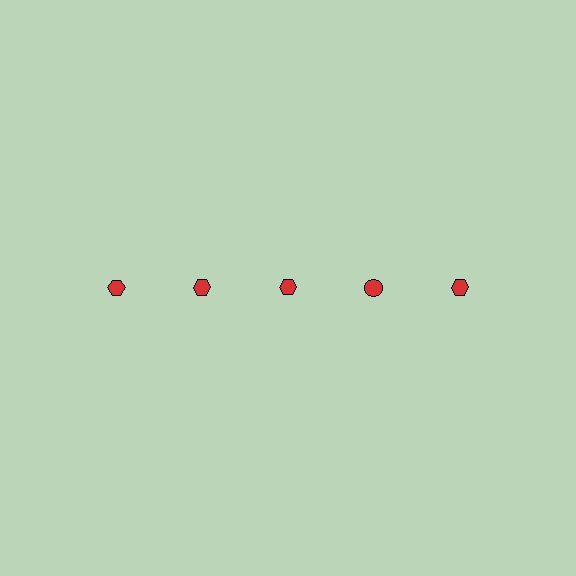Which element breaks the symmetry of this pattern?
The red circle in the top row, second from right column breaks the symmetry. All other shapes are red hexagons.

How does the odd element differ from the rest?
It has a different shape: circle instead of hexagon.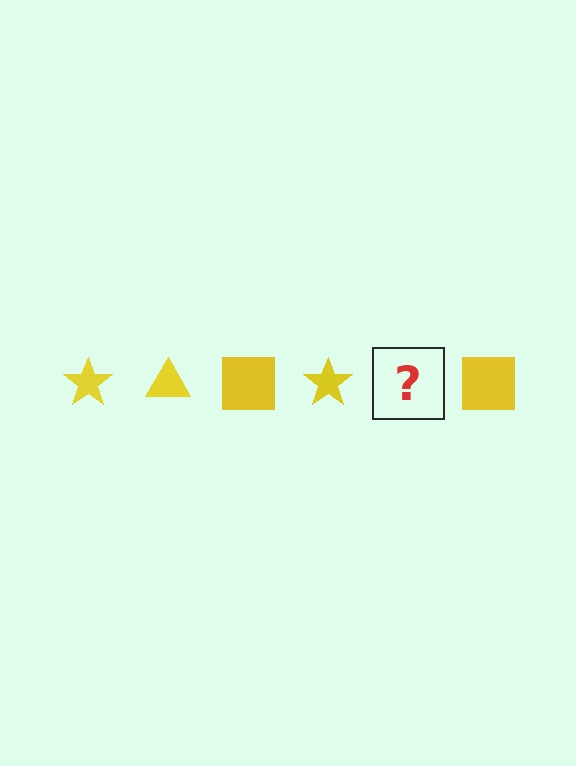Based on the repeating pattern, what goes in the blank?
The blank should be a yellow triangle.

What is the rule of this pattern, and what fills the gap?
The rule is that the pattern cycles through star, triangle, square shapes in yellow. The gap should be filled with a yellow triangle.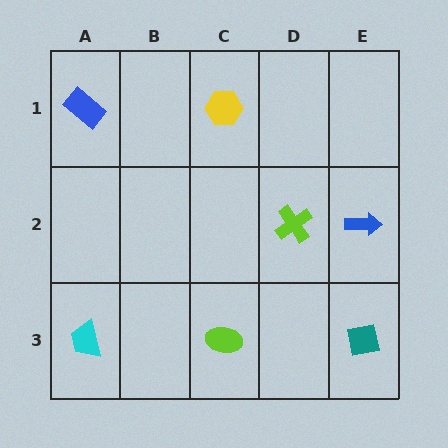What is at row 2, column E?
A blue arrow.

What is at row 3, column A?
A cyan trapezoid.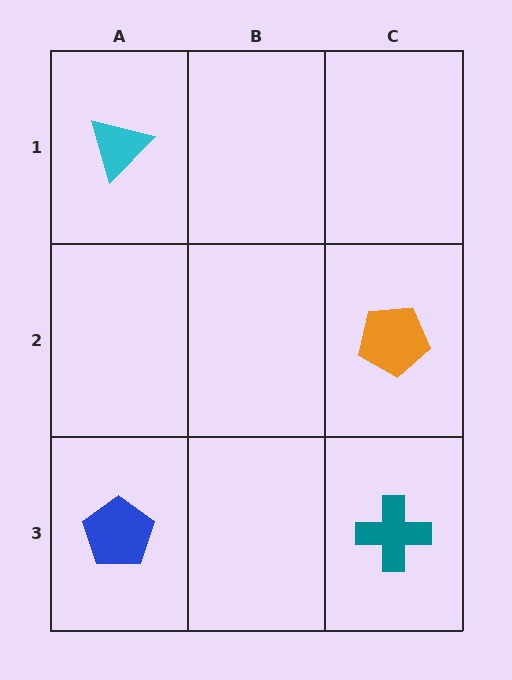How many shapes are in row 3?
2 shapes.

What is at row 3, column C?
A teal cross.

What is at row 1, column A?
A cyan triangle.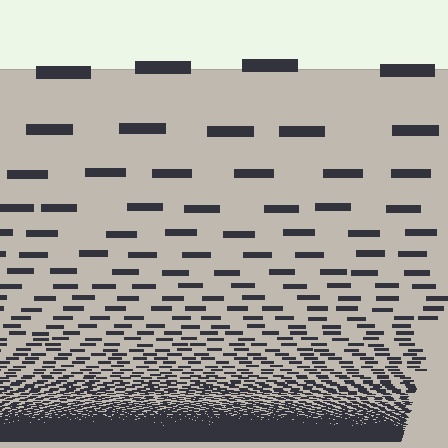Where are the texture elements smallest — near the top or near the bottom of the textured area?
Near the bottom.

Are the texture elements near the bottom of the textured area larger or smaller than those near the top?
Smaller. The gradient is inverted — elements near the bottom are smaller and denser.